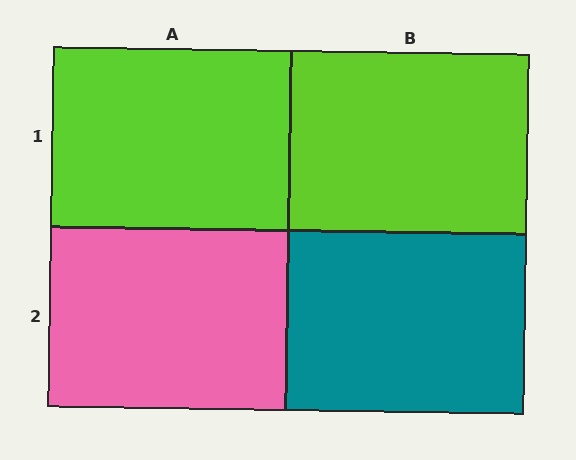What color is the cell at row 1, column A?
Lime.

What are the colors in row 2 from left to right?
Pink, teal.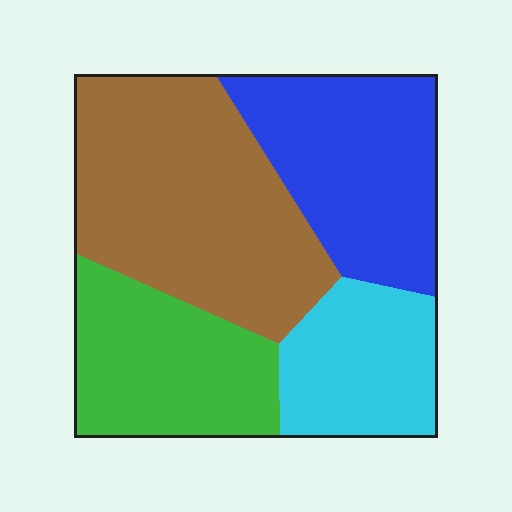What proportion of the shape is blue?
Blue takes up between a sixth and a third of the shape.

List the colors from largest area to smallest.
From largest to smallest: brown, blue, green, cyan.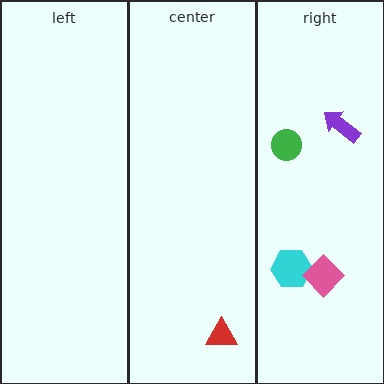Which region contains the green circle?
The right region.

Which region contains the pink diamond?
The right region.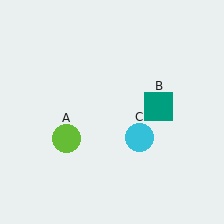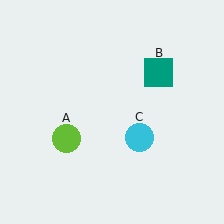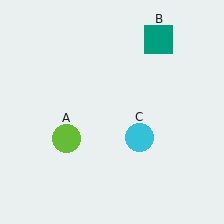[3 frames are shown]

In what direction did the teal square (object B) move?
The teal square (object B) moved up.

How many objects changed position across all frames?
1 object changed position: teal square (object B).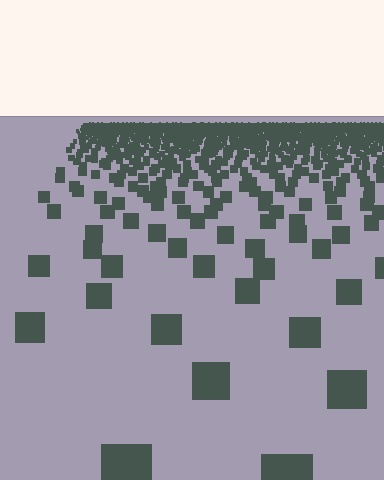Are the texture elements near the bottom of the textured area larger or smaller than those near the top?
Larger. Near the bottom, elements are closer to the viewer and appear at a bigger on-screen size.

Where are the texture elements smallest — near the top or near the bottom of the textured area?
Near the top.